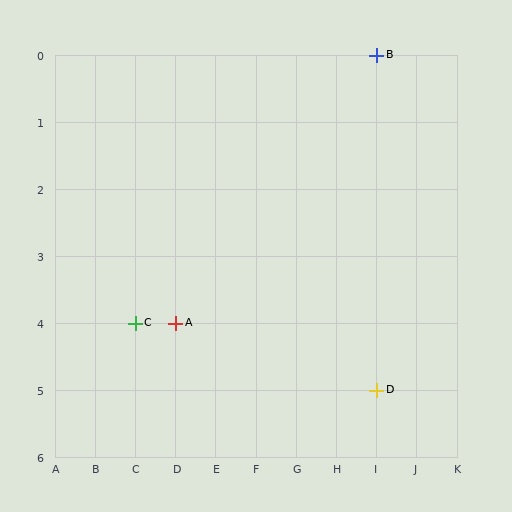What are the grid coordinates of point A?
Point A is at grid coordinates (D, 4).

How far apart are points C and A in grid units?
Points C and A are 1 column apart.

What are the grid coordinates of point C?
Point C is at grid coordinates (C, 4).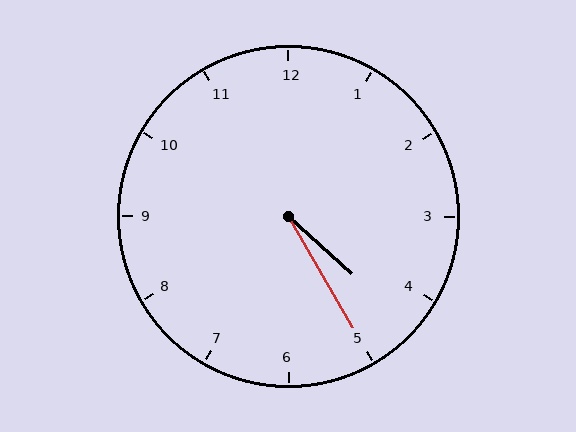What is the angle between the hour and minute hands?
Approximately 18 degrees.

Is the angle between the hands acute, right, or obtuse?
It is acute.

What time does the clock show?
4:25.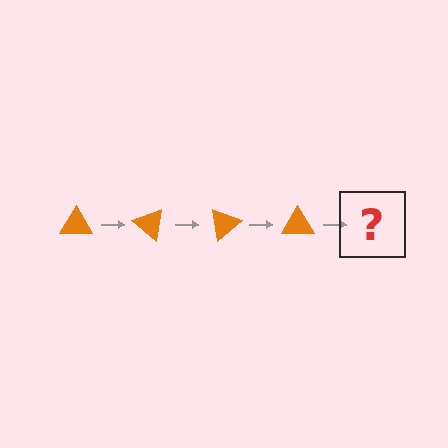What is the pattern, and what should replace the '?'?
The pattern is that the triangle rotates 40 degrees each step. The '?' should be an orange triangle rotated 160 degrees.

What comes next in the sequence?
The next element should be an orange triangle rotated 160 degrees.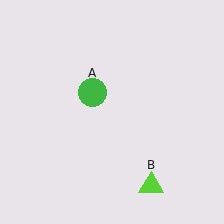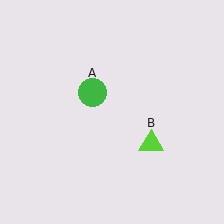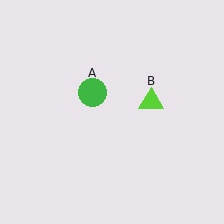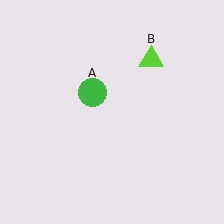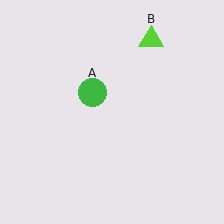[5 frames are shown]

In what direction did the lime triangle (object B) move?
The lime triangle (object B) moved up.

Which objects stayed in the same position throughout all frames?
Green circle (object A) remained stationary.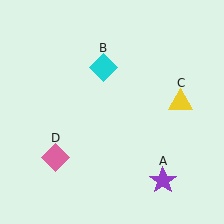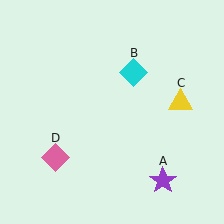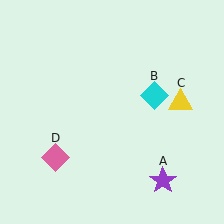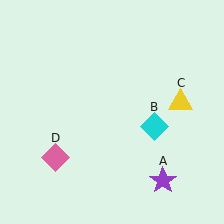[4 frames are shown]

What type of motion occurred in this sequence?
The cyan diamond (object B) rotated clockwise around the center of the scene.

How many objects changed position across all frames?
1 object changed position: cyan diamond (object B).